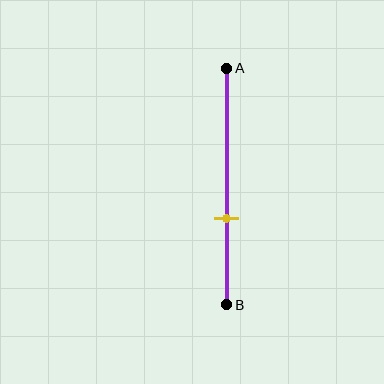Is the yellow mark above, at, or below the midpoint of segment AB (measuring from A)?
The yellow mark is below the midpoint of segment AB.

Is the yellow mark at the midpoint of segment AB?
No, the mark is at about 65% from A, not at the 50% midpoint.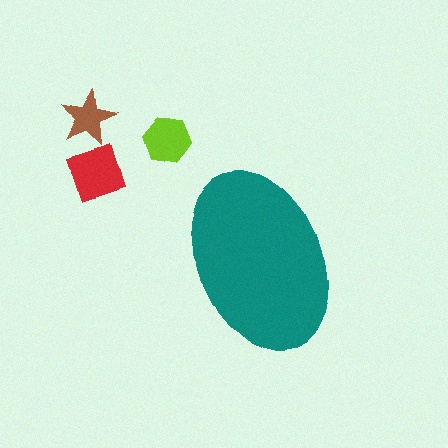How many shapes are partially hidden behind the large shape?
0 shapes are partially hidden.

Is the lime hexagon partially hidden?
No, the lime hexagon is fully visible.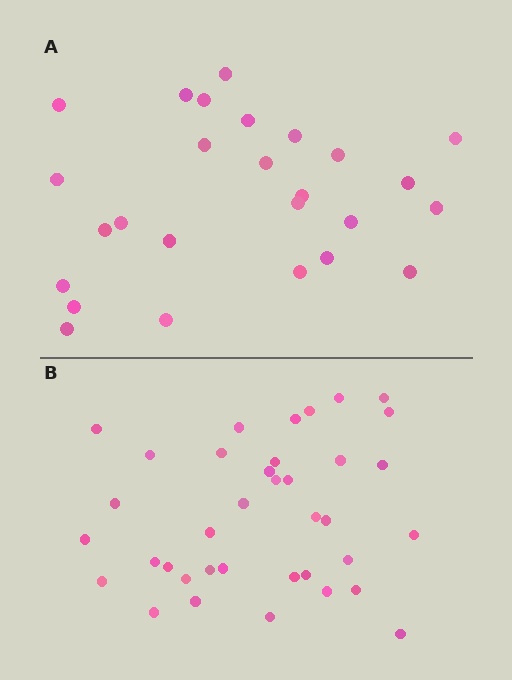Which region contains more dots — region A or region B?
Region B (the bottom region) has more dots.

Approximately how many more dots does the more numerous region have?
Region B has roughly 12 or so more dots than region A.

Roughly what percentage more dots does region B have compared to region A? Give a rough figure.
About 40% more.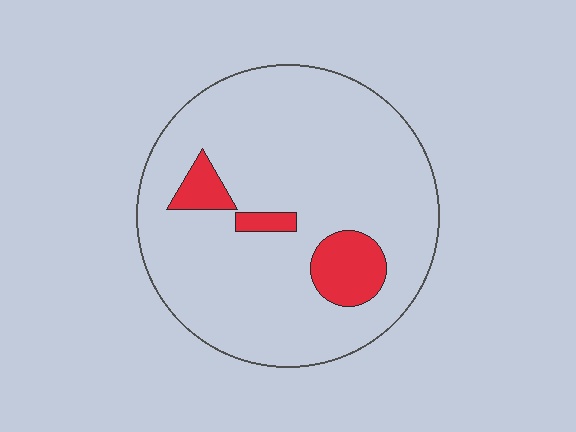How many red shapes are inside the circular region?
3.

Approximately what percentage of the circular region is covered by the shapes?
Approximately 10%.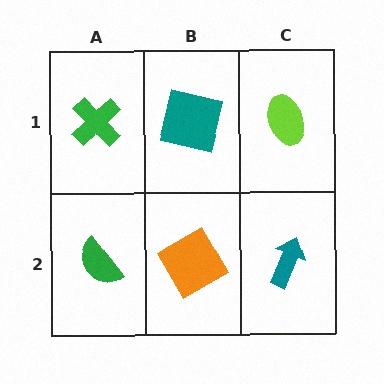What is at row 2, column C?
A teal arrow.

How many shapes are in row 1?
3 shapes.